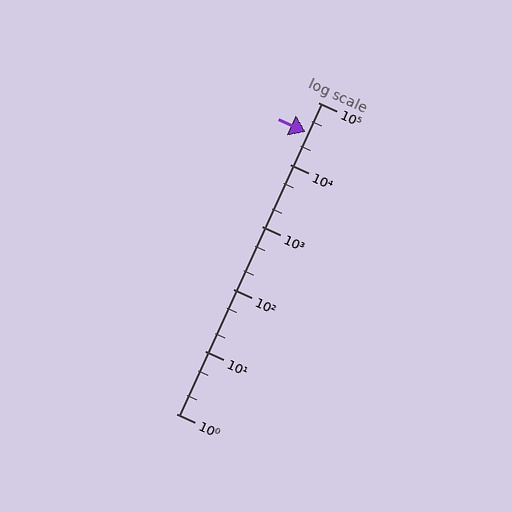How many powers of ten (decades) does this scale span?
The scale spans 5 decades, from 1 to 100000.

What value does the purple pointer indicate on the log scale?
The pointer indicates approximately 34000.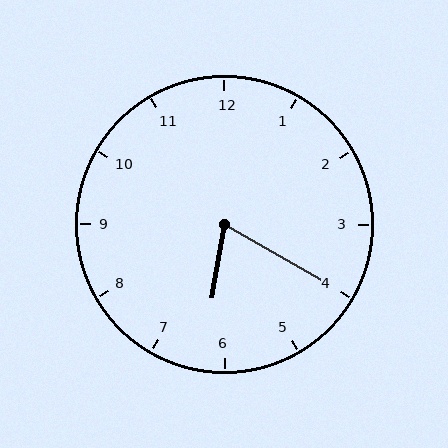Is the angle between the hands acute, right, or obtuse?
It is acute.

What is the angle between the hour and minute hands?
Approximately 70 degrees.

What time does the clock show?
6:20.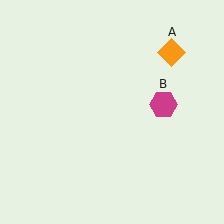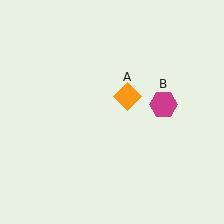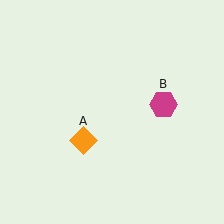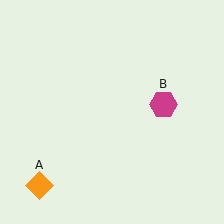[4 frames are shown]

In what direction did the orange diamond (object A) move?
The orange diamond (object A) moved down and to the left.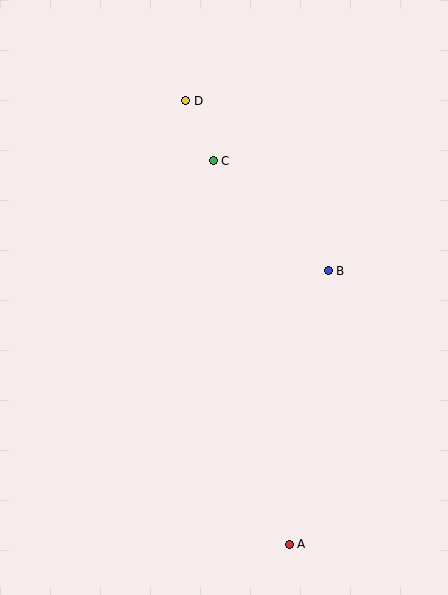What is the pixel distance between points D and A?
The distance between D and A is 456 pixels.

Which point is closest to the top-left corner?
Point D is closest to the top-left corner.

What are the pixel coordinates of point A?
Point A is at (289, 544).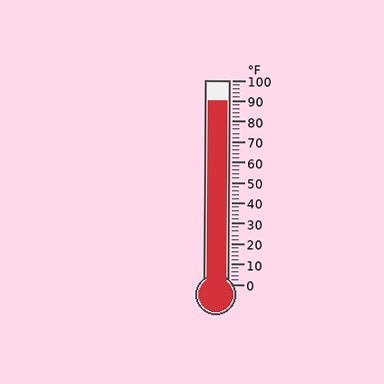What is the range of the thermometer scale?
The thermometer scale ranges from 0°F to 100°F.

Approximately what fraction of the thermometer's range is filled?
The thermometer is filled to approximately 90% of its range.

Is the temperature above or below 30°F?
The temperature is above 30°F.